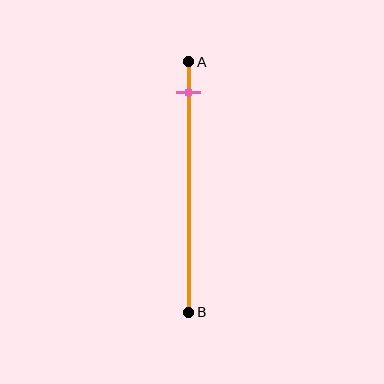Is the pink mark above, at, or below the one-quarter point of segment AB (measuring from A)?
The pink mark is above the one-quarter point of segment AB.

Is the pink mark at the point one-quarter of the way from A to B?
No, the mark is at about 10% from A, not at the 25% one-quarter point.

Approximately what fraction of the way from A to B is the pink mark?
The pink mark is approximately 10% of the way from A to B.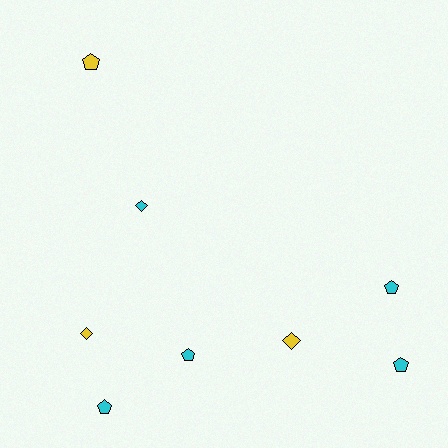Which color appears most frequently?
Cyan, with 5 objects.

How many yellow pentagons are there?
There is 1 yellow pentagon.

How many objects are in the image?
There are 8 objects.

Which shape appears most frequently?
Pentagon, with 5 objects.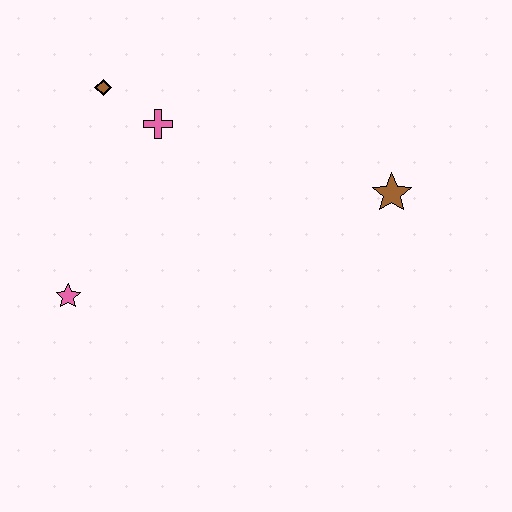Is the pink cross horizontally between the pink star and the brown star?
Yes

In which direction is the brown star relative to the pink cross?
The brown star is to the right of the pink cross.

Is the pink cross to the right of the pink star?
Yes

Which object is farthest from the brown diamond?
The brown star is farthest from the brown diamond.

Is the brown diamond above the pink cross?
Yes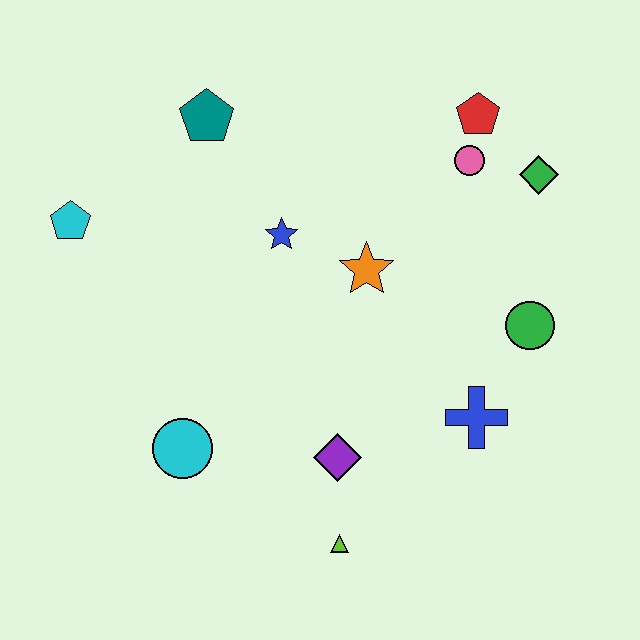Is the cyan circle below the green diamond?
Yes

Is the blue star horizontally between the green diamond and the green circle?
No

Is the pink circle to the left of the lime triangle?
No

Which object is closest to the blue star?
The orange star is closest to the blue star.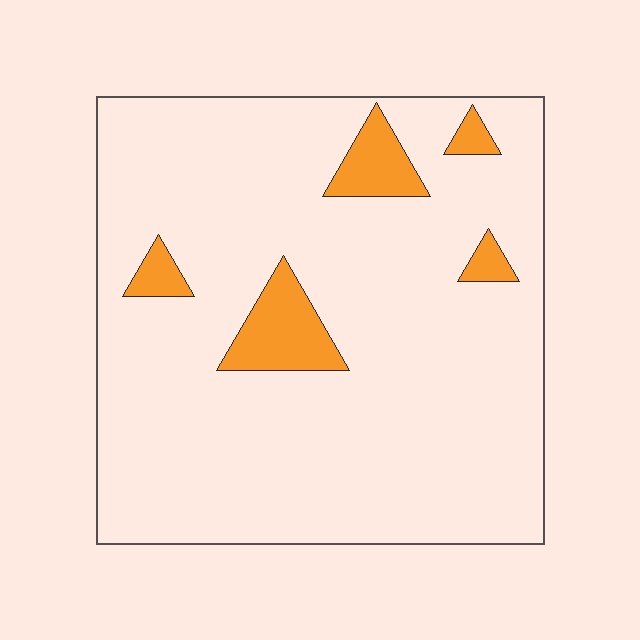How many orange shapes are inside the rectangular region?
5.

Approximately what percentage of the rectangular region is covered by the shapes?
Approximately 10%.